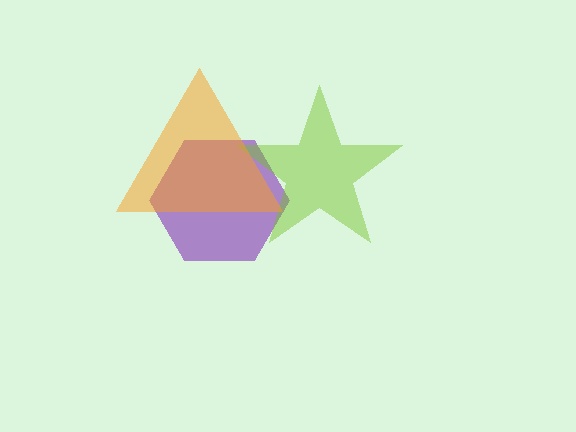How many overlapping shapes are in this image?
There are 3 overlapping shapes in the image.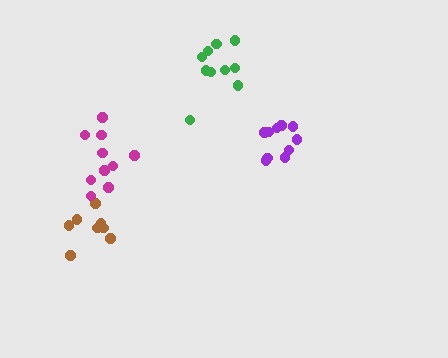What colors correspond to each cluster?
The clusters are colored: brown, magenta, green, purple.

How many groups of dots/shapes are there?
There are 4 groups.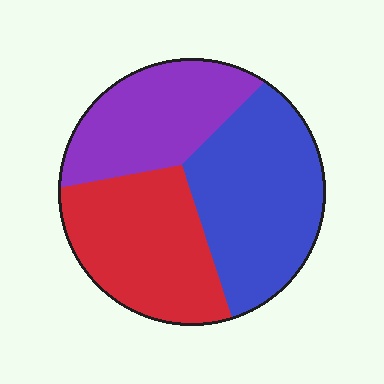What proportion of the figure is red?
Red covers roughly 35% of the figure.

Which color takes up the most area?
Blue, at roughly 40%.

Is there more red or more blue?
Blue.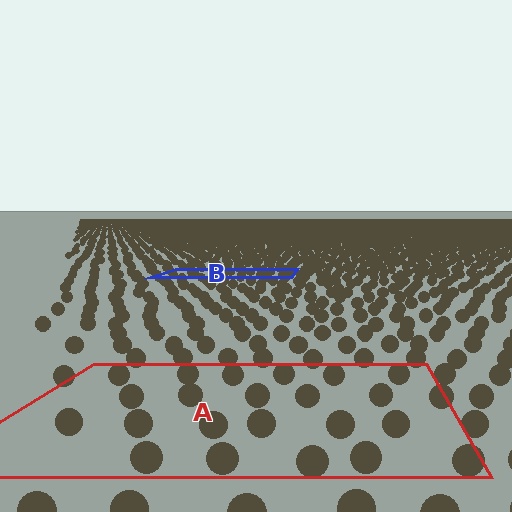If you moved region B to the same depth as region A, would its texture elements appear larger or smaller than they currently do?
They would appear larger. At a closer depth, the same texture elements are projected at a bigger on-screen size.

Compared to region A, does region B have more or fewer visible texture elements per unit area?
Region B has more texture elements per unit area — they are packed more densely because it is farther away.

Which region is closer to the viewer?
Region A is closer. The texture elements there are larger and more spread out.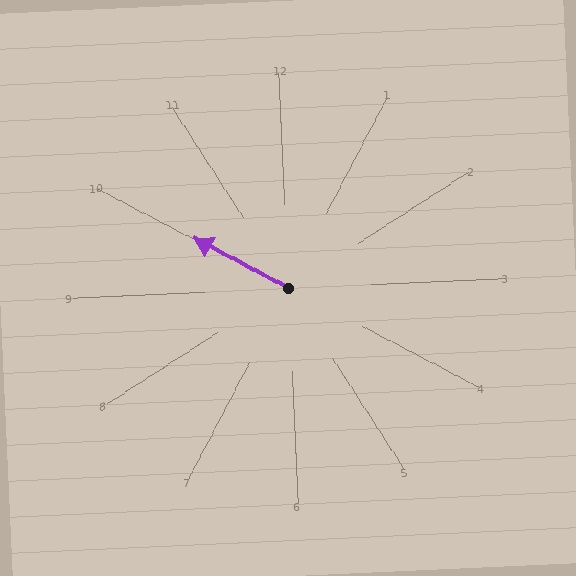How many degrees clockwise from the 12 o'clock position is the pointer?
Approximately 300 degrees.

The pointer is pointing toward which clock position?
Roughly 10 o'clock.